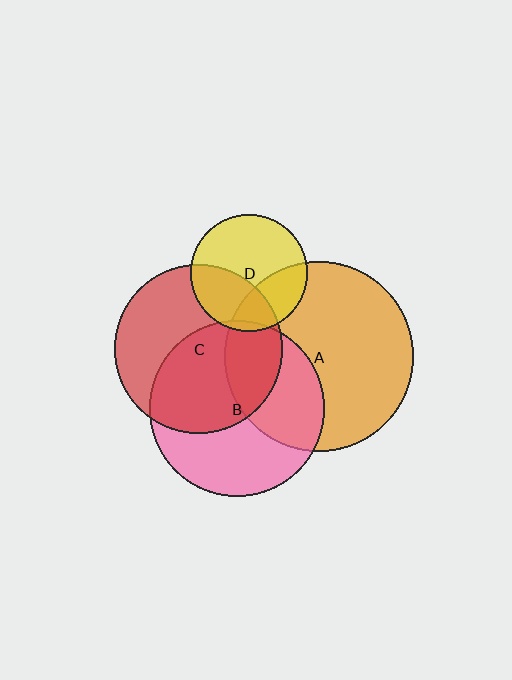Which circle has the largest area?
Circle A (orange).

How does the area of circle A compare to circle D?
Approximately 2.6 times.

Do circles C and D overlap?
Yes.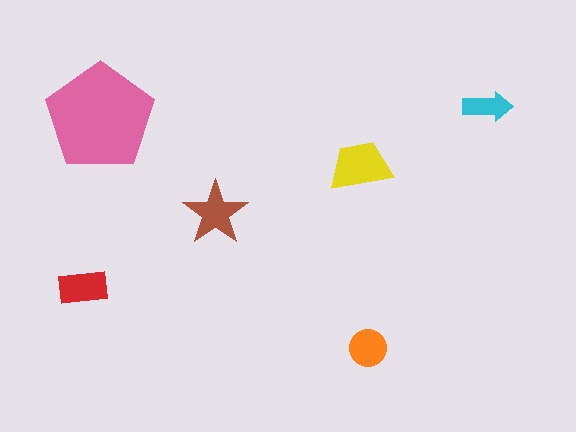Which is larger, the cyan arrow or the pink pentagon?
The pink pentagon.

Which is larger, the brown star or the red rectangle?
The brown star.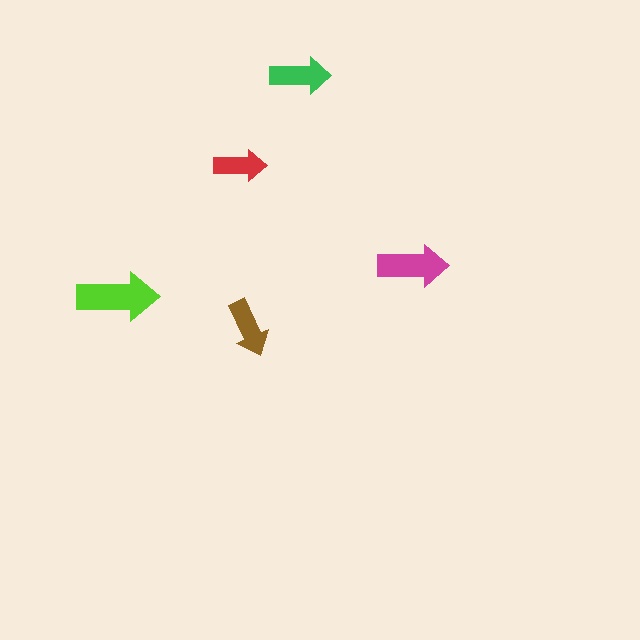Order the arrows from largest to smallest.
the lime one, the magenta one, the green one, the brown one, the red one.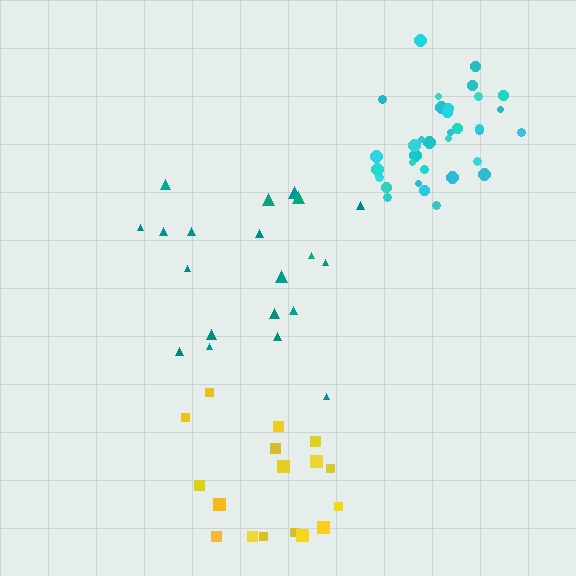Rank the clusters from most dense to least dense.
cyan, yellow, teal.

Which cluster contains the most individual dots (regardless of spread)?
Cyan (34).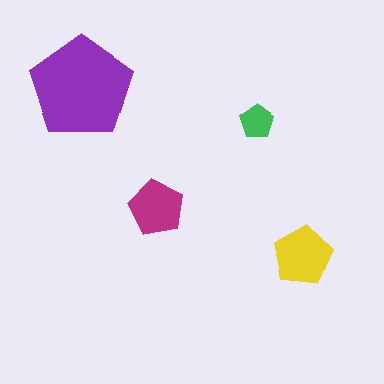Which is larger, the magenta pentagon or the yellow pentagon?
The yellow one.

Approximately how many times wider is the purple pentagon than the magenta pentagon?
About 2 times wider.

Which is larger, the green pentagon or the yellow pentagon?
The yellow one.